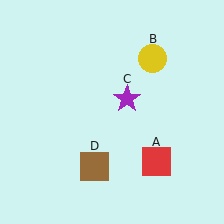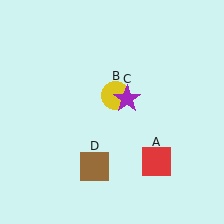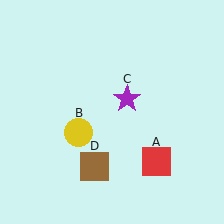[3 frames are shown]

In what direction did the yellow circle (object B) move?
The yellow circle (object B) moved down and to the left.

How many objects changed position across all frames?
1 object changed position: yellow circle (object B).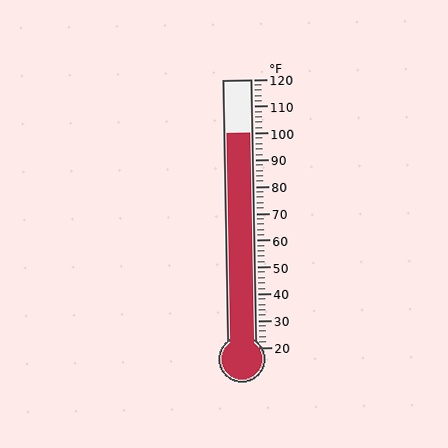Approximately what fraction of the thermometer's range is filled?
The thermometer is filled to approximately 80% of its range.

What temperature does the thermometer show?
The thermometer shows approximately 100°F.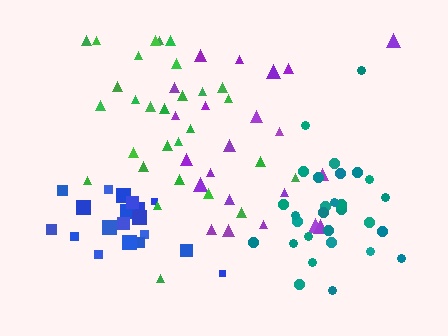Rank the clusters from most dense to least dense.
teal, blue, green, purple.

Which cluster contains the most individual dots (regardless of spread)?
Teal (29).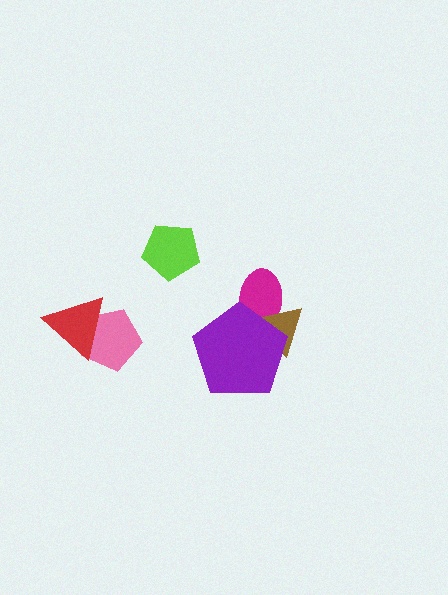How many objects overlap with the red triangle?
1 object overlaps with the red triangle.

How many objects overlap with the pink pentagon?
1 object overlaps with the pink pentagon.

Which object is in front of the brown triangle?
The purple pentagon is in front of the brown triangle.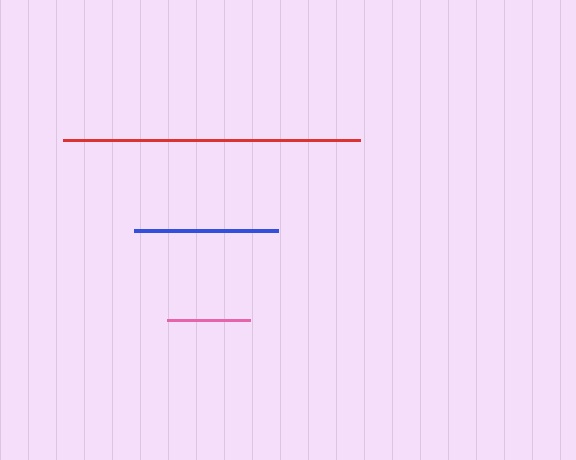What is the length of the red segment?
The red segment is approximately 297 pixels long.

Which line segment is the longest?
The red line is the longest at approximately 297 pixels.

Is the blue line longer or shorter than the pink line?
The blue line is longer than the pink line.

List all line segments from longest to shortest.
From longest to shortest: red, blue, pink.